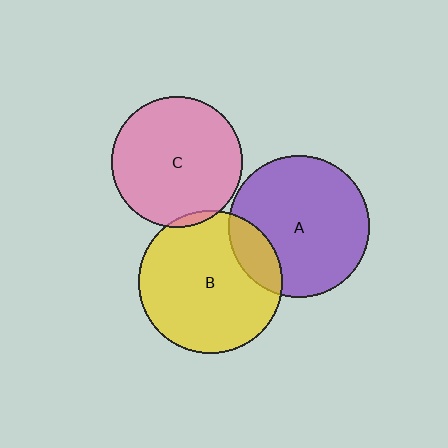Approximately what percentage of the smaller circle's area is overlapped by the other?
Approximately 5%.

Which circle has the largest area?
Circle B (yellow).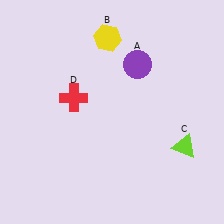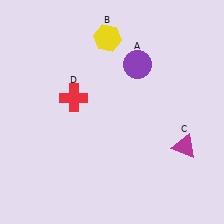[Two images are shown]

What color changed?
The triangle (C) changed from lime in Image 1 to magenta in Image 2.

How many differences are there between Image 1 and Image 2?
There is 1 difference between the two images.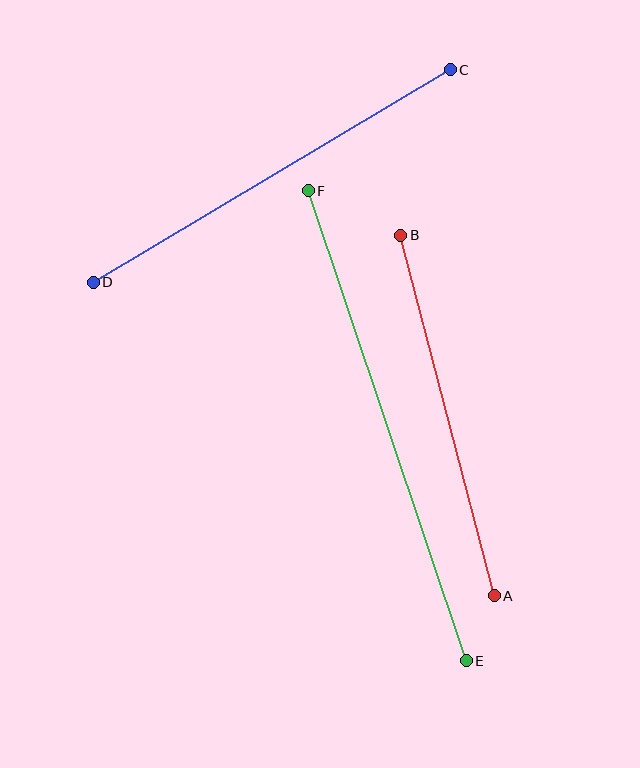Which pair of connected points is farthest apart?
Points E and F are farthest apart.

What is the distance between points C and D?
The distance is approximately 415 pixels.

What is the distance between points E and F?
The distance is approximately 496 pixels.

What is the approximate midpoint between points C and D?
The midpoint is at approximately (272, 176) pixels.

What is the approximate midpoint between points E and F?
The midpoint is at approximately (387, 426) pixels.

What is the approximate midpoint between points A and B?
The midpoint is at approximately (447, 416) pixels.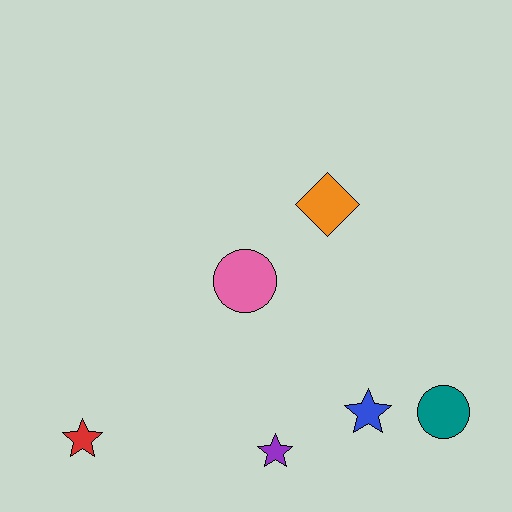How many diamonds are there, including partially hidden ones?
There is 1 diamond.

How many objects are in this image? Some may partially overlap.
There are 6 objects.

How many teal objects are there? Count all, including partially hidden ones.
There is 1 teal object.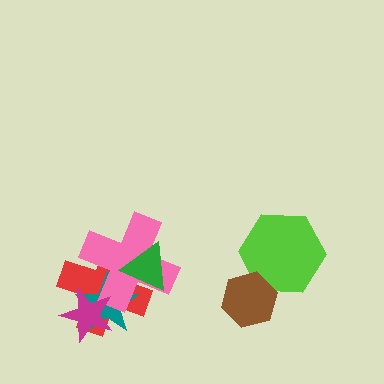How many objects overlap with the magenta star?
3 objects overlap with the magenta star.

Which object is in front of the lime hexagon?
The brown hexagon is in front of the lime hexagon.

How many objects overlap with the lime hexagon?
1 object overlaps with the lime hexagon.